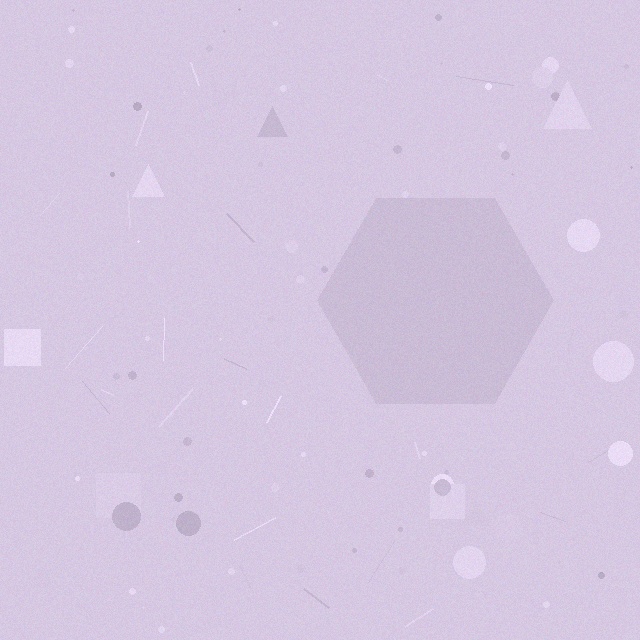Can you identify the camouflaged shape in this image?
The camouflaged shape is a hexagon.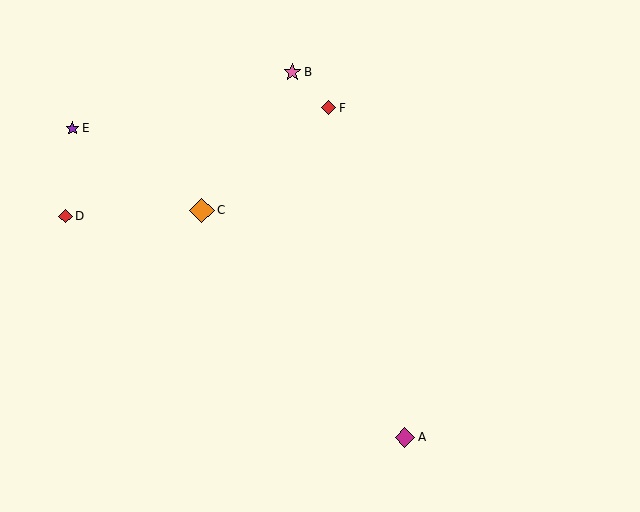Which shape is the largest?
The orange diamond (labeled C) is the largest.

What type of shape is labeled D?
Shape D is a red diamond.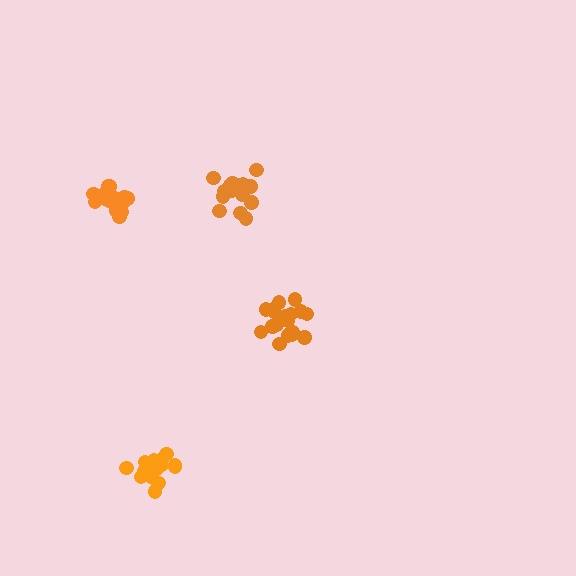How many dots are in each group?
Group 1: 17 dots, Group 2: 19 dots, Group 3: 16 dots, Group 4: 16 dots (68 total).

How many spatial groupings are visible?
There are 4 spatial groupings.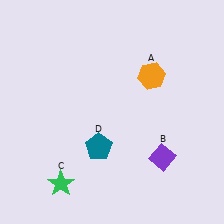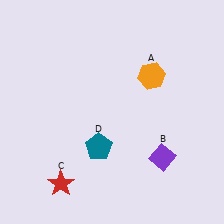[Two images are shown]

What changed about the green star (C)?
In Image 1, C is green. In Image 2, it changed to red.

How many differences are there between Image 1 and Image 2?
There is 1 difference between the two images.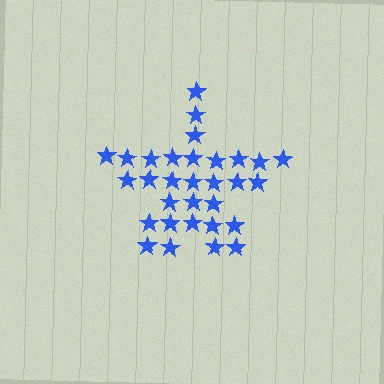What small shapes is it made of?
It is made of small stars.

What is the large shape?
The large shape is a star.